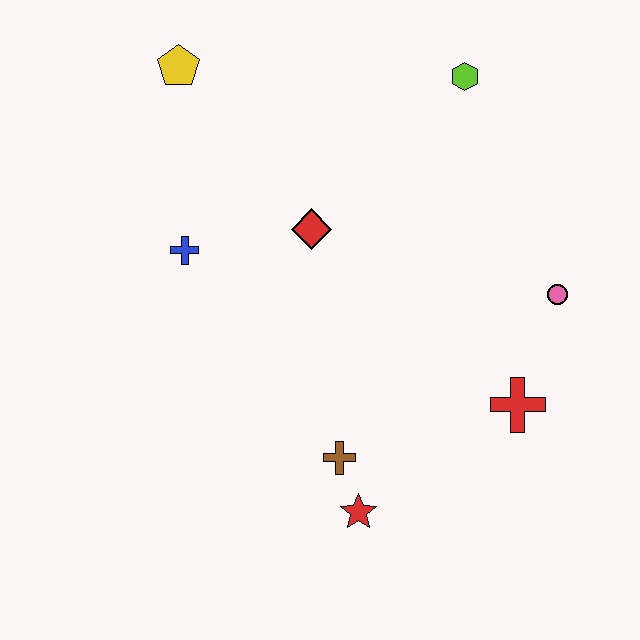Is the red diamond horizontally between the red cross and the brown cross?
No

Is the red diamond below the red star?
No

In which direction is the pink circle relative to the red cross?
The pink circle is above the red cross.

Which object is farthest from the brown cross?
The yellow pentagon is farthest from the brown cross.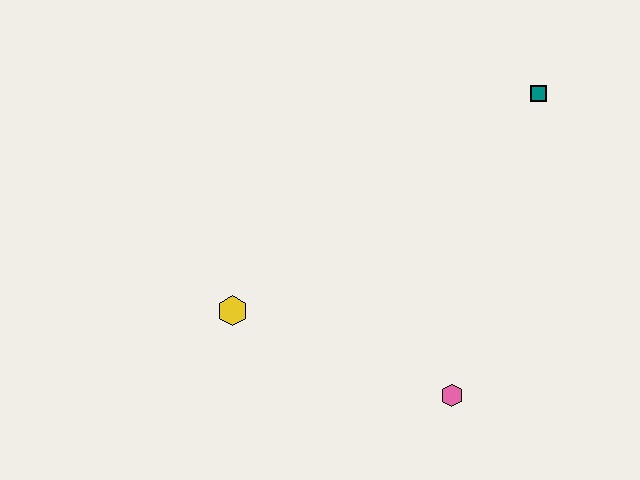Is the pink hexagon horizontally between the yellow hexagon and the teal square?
Yes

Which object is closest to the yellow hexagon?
The pink hexagon is closest to the yellow hexagon.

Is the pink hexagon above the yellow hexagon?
No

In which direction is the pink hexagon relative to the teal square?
The pink hexagon is below the teal square.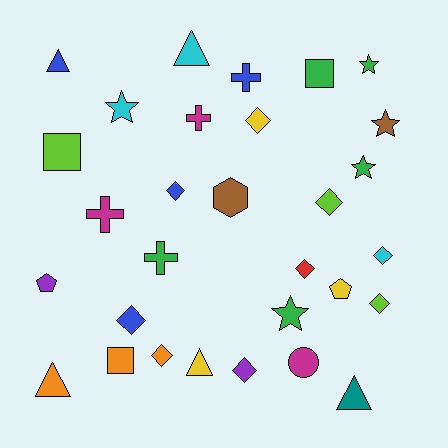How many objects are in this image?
There are 30 objects.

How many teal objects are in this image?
There is 1 teal object.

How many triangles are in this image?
There are 5 triangles.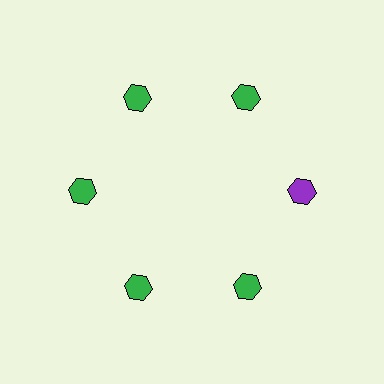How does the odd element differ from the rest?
It has a different color: purple instead of green.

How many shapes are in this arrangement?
There are 6 shapes arranged in a ring pattern.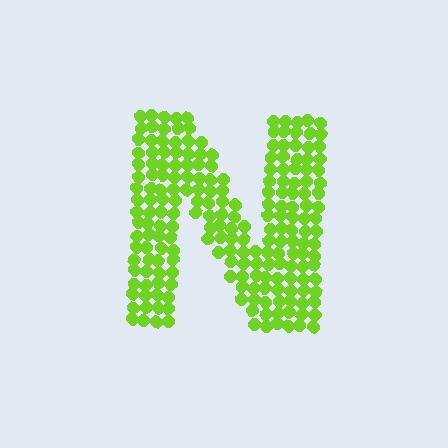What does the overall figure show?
The overall figure shows the letter N.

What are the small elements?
The small elements are circles.